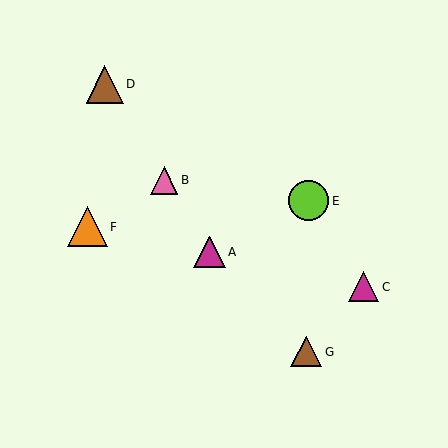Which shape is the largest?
The lime circle (labeled E) is the largest.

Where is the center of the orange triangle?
The center of the orange triangle is at (87, 227).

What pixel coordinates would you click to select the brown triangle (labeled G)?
Click at (306, 352) to select the brown triangle G.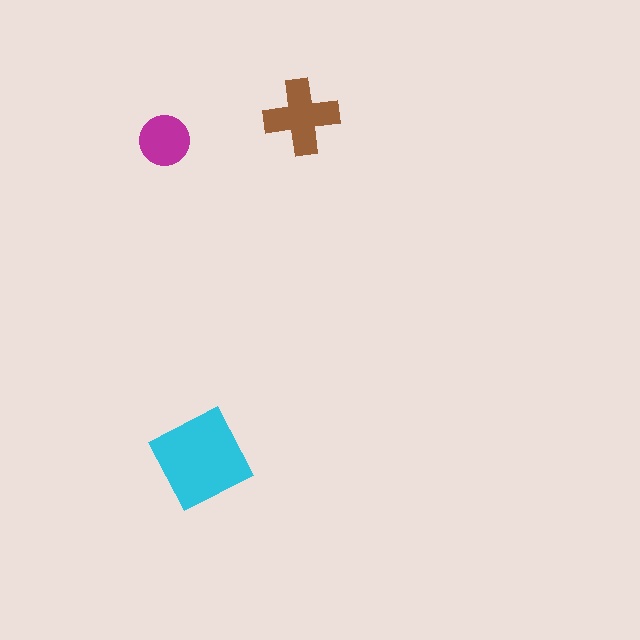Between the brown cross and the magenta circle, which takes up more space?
The brown cross.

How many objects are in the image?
There are 3 objects in the image.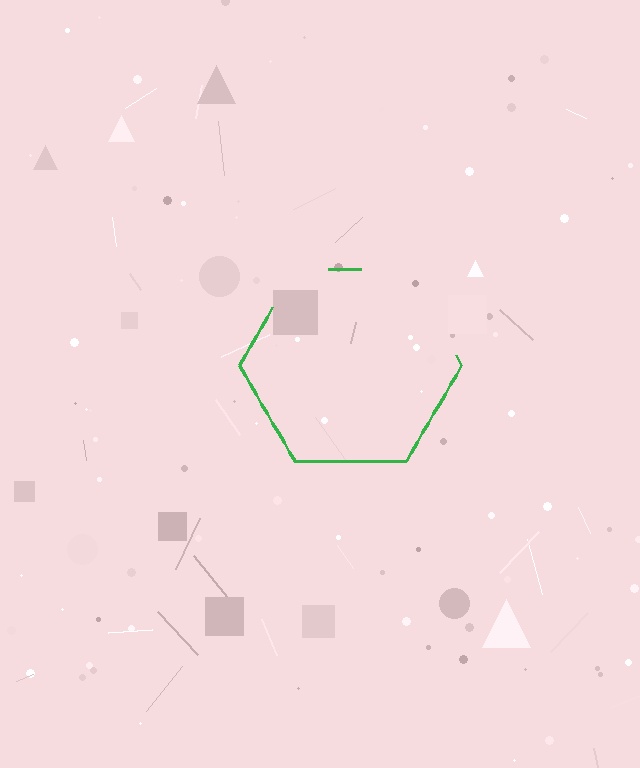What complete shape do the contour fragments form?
The contour fragments form a hexagon.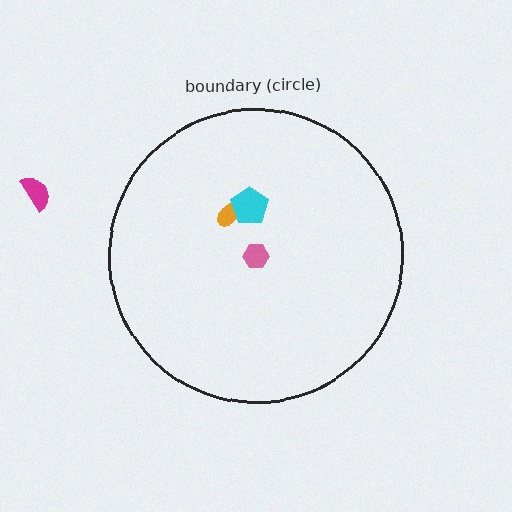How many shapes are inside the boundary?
3 inside, 1 outside.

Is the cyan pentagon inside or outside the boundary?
Inside.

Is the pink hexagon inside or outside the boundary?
Inside.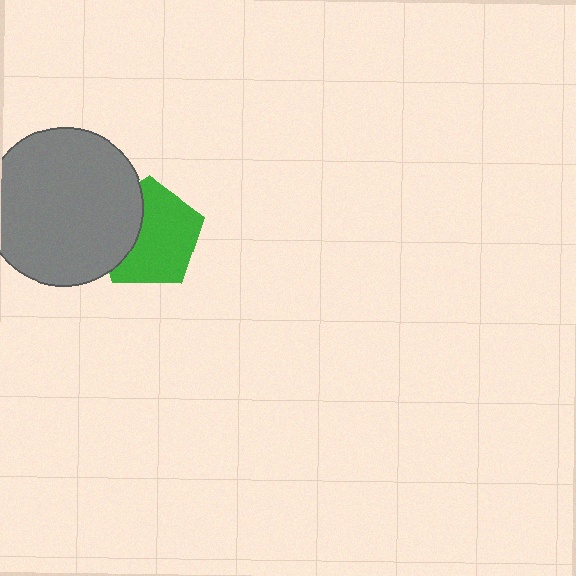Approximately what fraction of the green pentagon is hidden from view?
Roughly 33% of the green pentagon is hidden behind the gray circle.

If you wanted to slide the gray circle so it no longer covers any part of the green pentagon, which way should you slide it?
Slide it left — that is the most direct way to separate the two shapes.